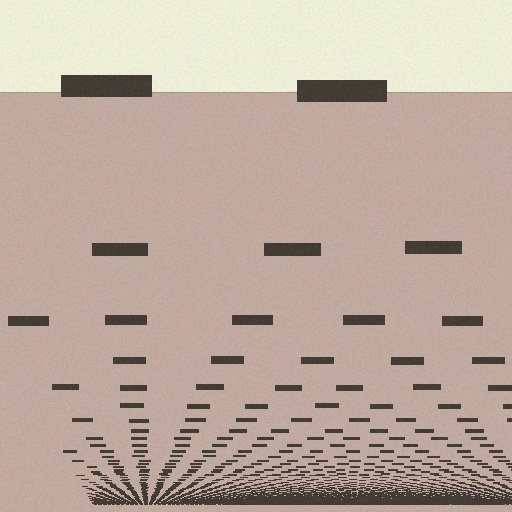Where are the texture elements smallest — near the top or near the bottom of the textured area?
Near the bottom.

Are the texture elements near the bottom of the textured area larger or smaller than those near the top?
Smaller. The gradient is inverted — elements near the bottom are smaller and denser.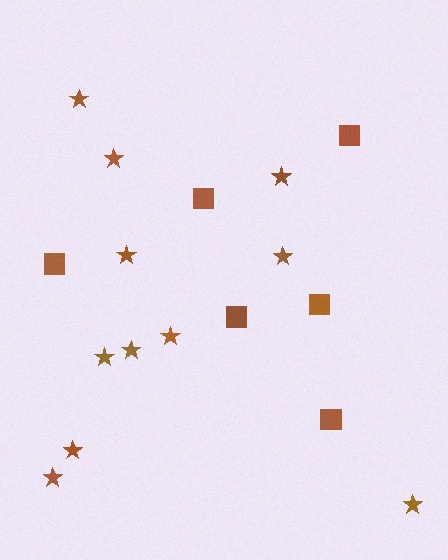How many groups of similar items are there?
There are 2 groups: one group of squares (6) and one group of stars (11).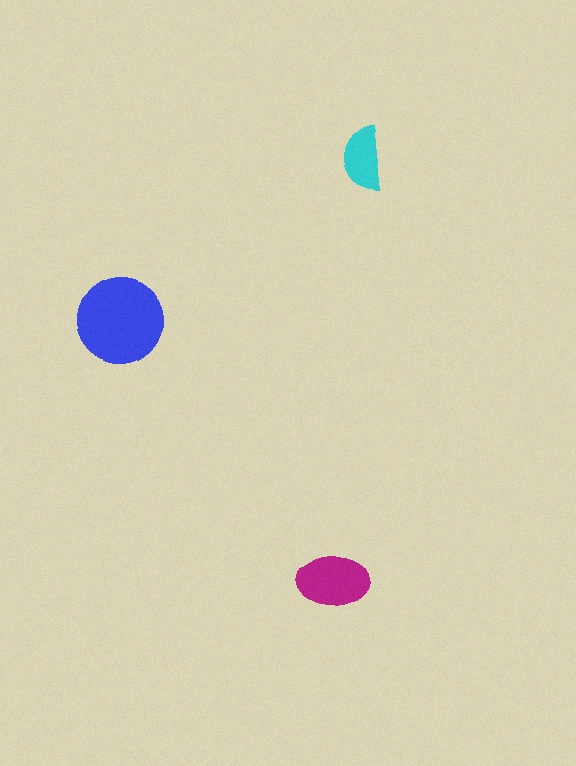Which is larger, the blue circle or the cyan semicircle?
The blue circle.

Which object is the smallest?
The cyan semicircle.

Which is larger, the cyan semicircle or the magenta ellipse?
The magenta ellipse.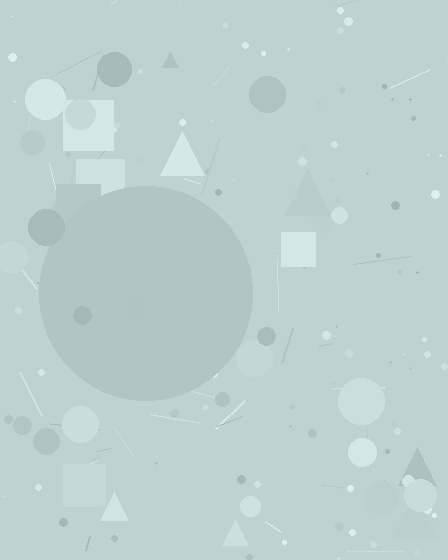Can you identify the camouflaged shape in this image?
The camouflaged shape is a circle.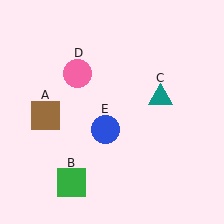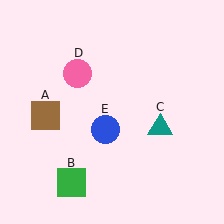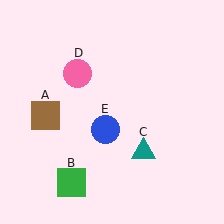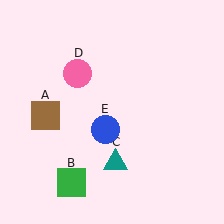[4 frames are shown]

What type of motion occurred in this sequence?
The teal triangle (object C) rotated clockwise around the center of the scene.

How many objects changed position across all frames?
1 object changed position: teal triangle (object C).